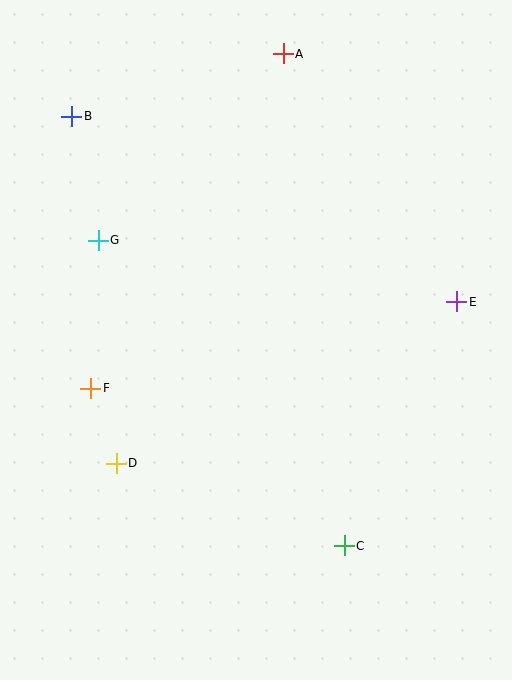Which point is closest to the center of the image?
Point F at (91, 388) is closest to the center.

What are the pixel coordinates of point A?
Point A is at (283, 54).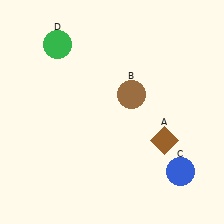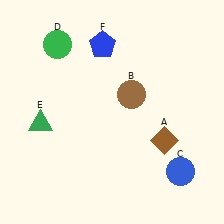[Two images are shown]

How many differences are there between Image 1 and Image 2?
There are 2 differences between the two images.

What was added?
A green triangle (E), a blue pentagon (F) were added in Image 2.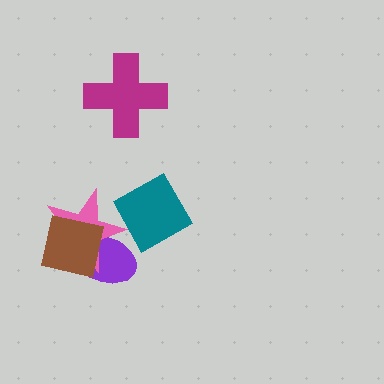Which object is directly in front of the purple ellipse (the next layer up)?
The pink star is directly in front of the purple ellipse.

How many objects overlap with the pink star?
2 objects overlap with the pink star.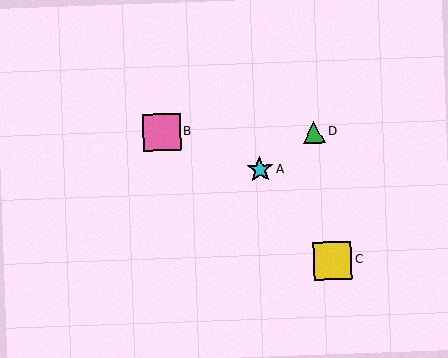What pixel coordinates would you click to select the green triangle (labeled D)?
Click at (314, 132) to select the green triangle D.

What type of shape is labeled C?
Shape C is a yellow square.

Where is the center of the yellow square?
The center of the yellow square is at (333, 260).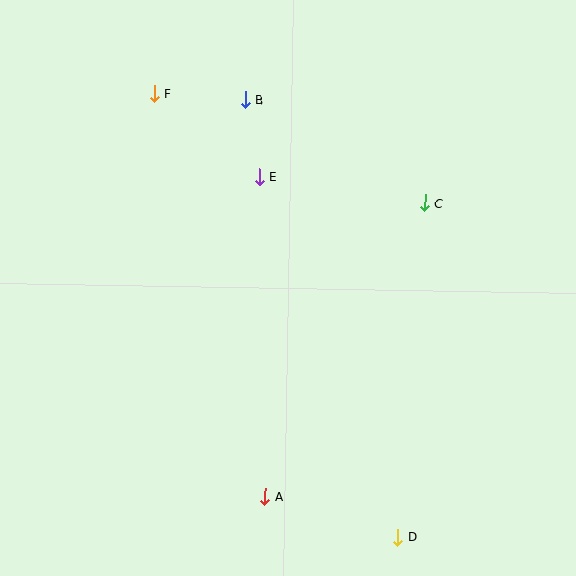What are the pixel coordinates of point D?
Point D is at (398, 537).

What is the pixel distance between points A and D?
The distance between A and D is 139 pixels.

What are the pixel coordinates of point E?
Point E is at (259, 177).